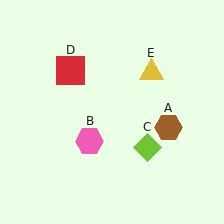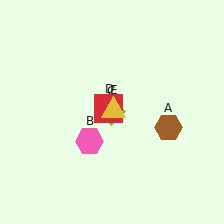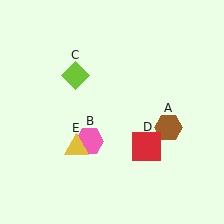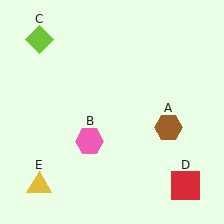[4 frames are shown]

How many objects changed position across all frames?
3 objects changed position: lime diamond (object C), red square (object D), yellow triangle (object E).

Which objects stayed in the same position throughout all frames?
Brown hexagon (object A) and pink hexagon (object B) remained stationary.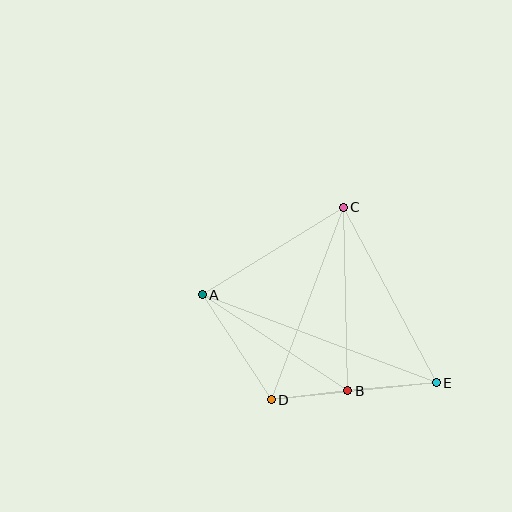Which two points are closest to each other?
Points B and D are closest to each other.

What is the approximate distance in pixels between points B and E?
The distance between B and E is approximately 89 pixels.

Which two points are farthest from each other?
Points A and E are farthest from each other.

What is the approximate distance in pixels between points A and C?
The distance between A and C is approximately 166 pixels.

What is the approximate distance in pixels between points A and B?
The distance between A and B is approximately 174 pixels.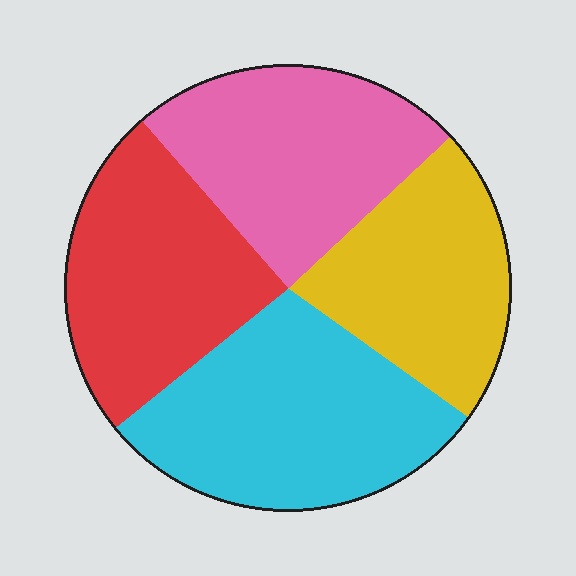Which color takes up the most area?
Cyan, at roughly 30%.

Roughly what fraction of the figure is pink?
Pink takes up about one quarter (1/4) of the figure.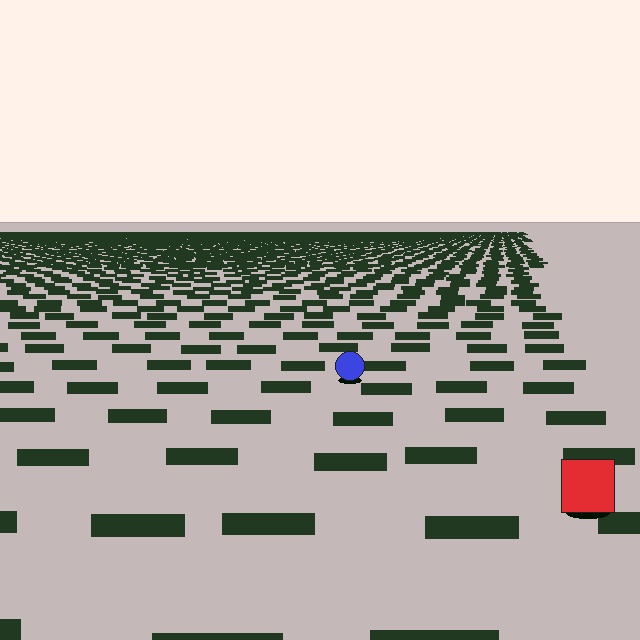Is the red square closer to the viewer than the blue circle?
Yes. The red square is closer — you can tell from the texture gradient: the ground texture is coarser near it.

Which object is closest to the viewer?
The red square is closest. The texture marks near it are larger and more spread out.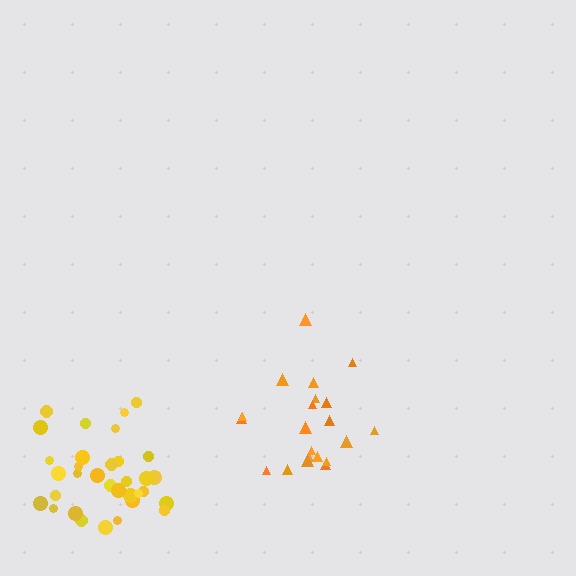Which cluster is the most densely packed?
Yellow.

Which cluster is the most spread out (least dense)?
Orange.